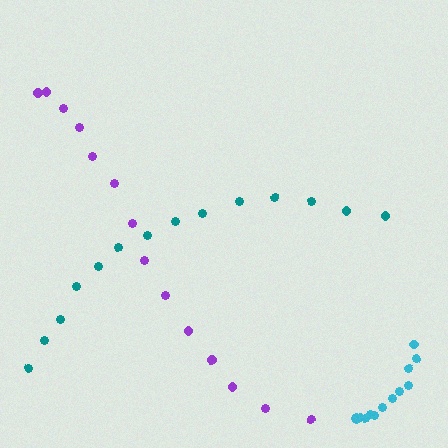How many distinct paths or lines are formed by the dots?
There are 3 distinct paths.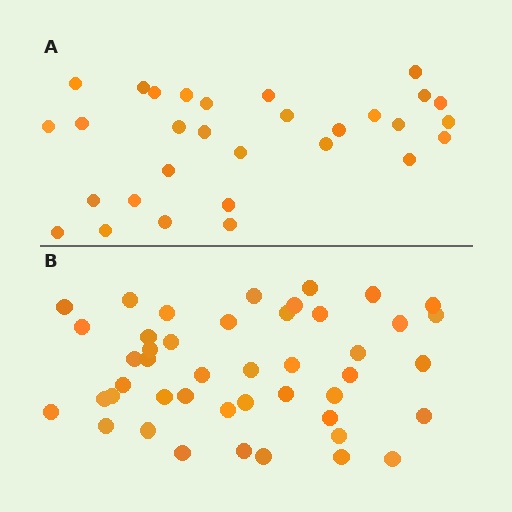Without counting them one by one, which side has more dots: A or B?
Region B (the bottom region) has more dots.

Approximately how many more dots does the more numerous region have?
Region B has approximately 15 more dots than region A.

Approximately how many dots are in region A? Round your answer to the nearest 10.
About 30 dots.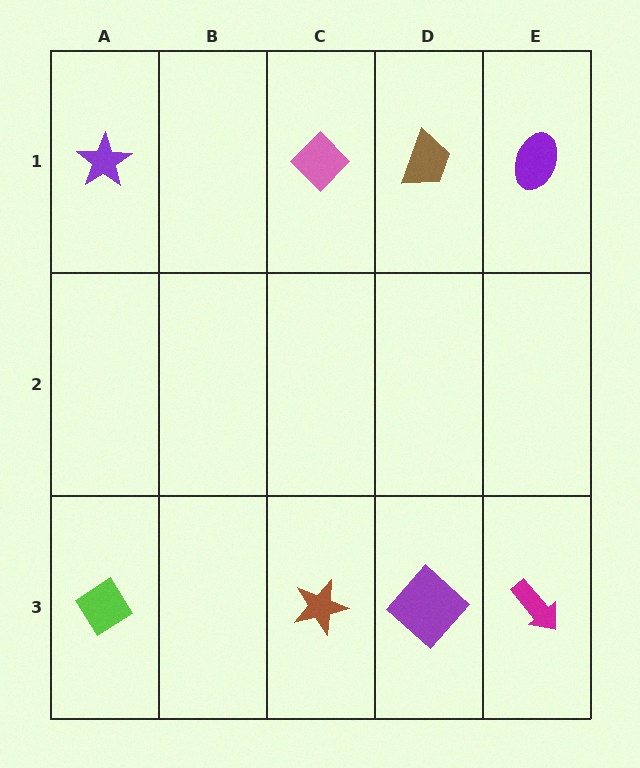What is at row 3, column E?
A magenta arrow.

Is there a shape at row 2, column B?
No, that cell is empty.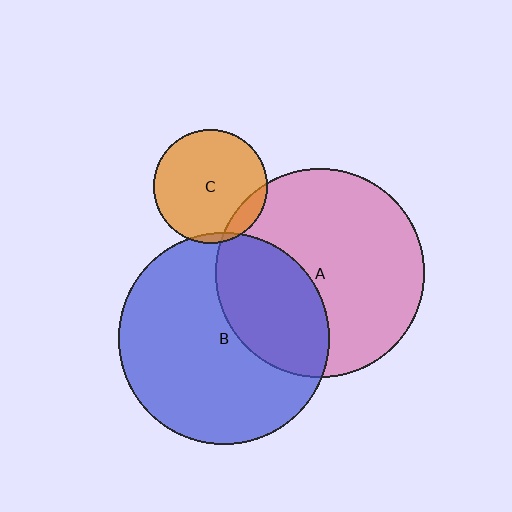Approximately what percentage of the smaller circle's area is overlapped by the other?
Approximately 35%.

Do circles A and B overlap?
Yes.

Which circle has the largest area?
Circle B (blue).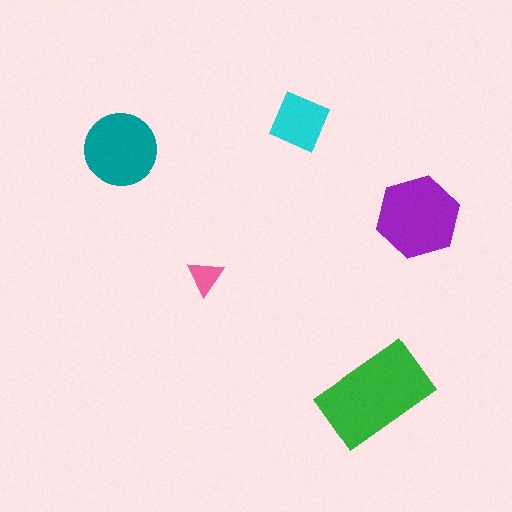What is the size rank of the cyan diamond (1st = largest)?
4th.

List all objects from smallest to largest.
The pink triangle, the cyan diamond, the teal circle, the purple hexagon, the green rectangle.